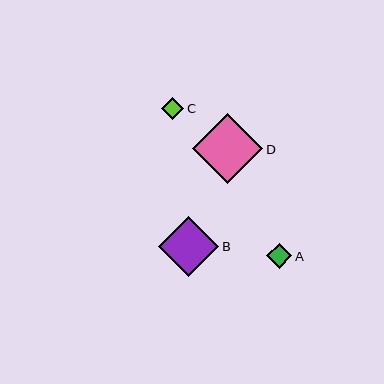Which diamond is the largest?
Diamond D is the largest with a size of approximately 70 pixels.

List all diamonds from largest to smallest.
From largest to smallest: D, B, A, C.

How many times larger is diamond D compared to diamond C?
Diamond D is approximately 3.2 times the size of diamond C.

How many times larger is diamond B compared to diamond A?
Diamond B is approximately 2.4 times the size of diamond A.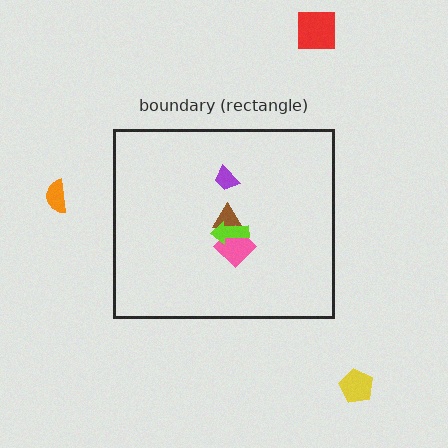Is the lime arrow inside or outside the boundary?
Inside.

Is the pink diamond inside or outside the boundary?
Inside.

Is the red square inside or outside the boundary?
Outside.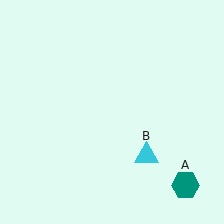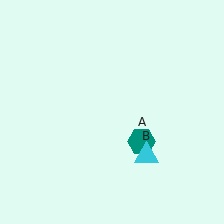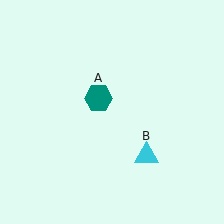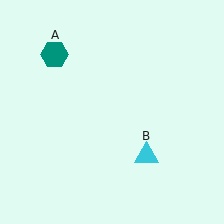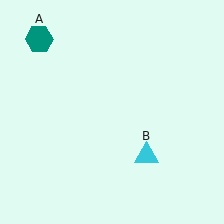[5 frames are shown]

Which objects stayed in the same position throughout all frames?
Cyan triangle (object B) remained stationary.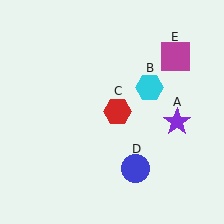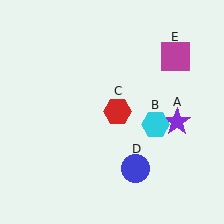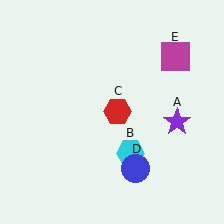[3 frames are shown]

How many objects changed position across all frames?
1 object changed position: cyan hexagon (object B).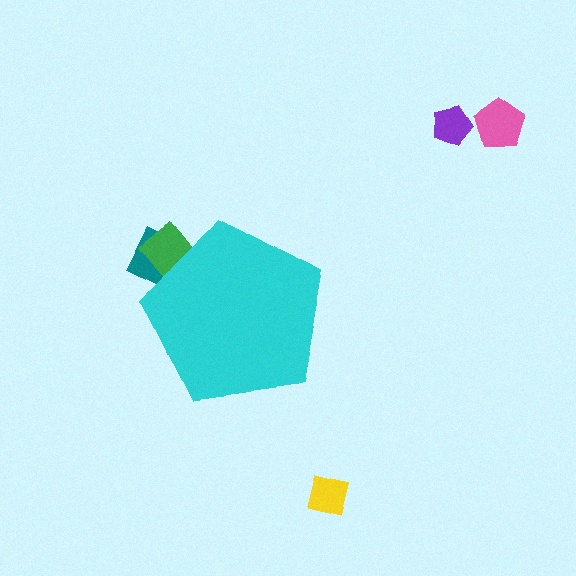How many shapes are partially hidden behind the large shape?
2 shapes are partially hidden.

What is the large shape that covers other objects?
A cyan pentagon.